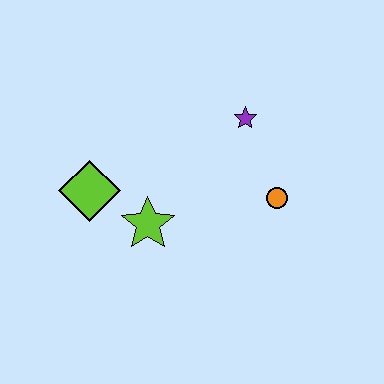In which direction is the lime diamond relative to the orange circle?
The lime diamond is to the left of the orange circle.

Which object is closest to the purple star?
The orange circle is closest to the purple star.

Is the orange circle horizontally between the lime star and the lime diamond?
No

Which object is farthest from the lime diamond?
The orange circle is farthest from the lime diamond.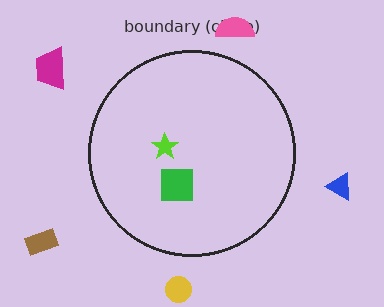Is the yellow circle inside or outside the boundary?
Outside.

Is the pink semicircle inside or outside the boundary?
Outside.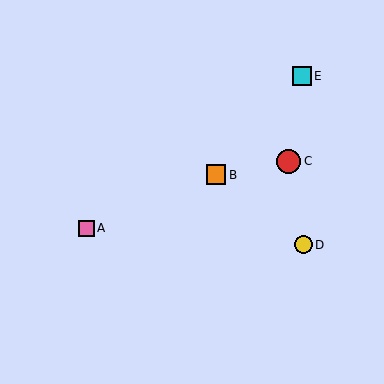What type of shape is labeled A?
Shape A is a pink square.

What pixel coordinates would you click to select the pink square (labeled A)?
Click at (86, 228) to select the pink square A.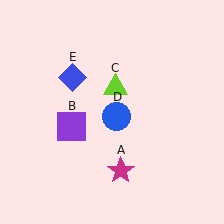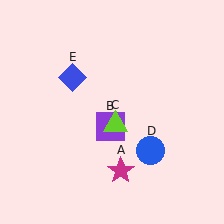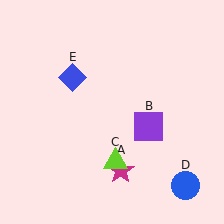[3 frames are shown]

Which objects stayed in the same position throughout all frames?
Magenta star (object A) and blue diamond (object E) remained stationary.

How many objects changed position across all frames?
3 objects changed position: purple square (object B), lime triangle (object C), blue circle (object D).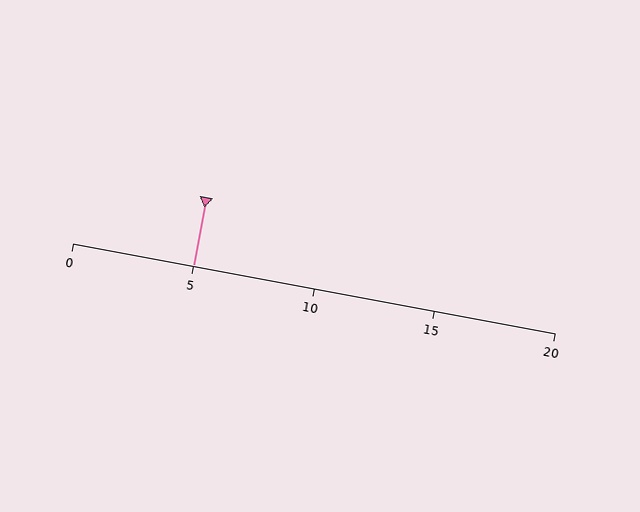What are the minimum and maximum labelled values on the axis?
The axis runs from 0 to 20.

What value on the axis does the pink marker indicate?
The marker indicates approximately 5.